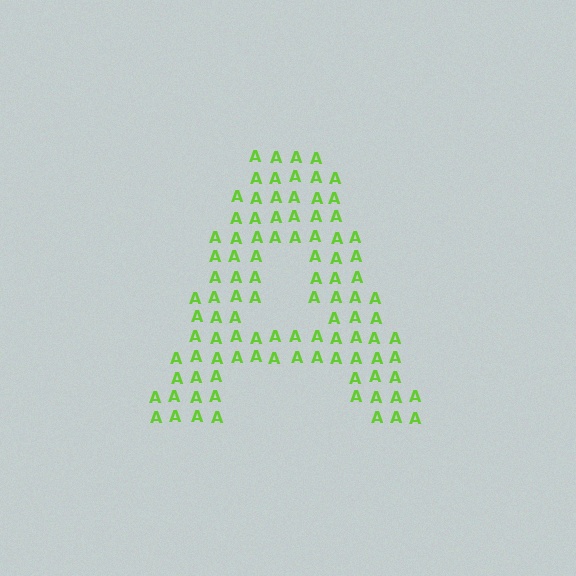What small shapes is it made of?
It is made of small letter A's.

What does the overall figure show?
The overall figure shows the letter A.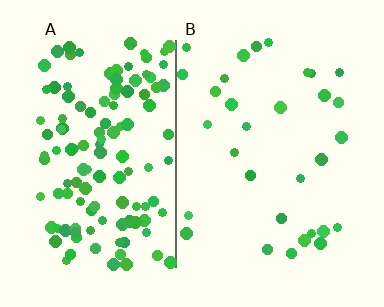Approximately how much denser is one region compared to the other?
Approximately 4.0× — region A over region B.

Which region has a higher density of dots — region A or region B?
A (the left).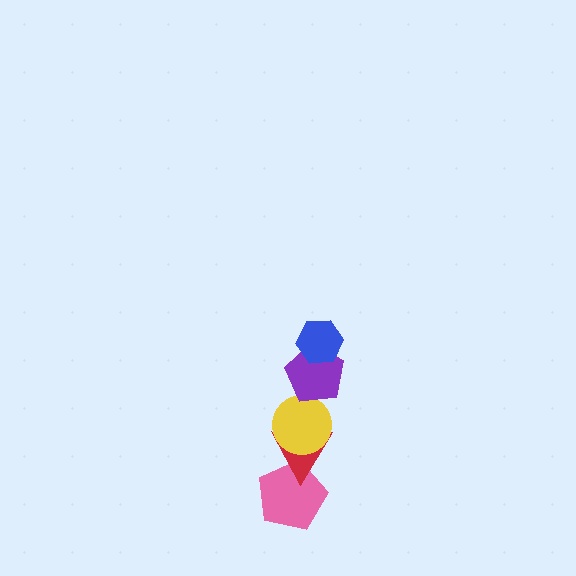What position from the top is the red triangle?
The red triangle is 4th from the top.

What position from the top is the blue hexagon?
The blue hexagon is 1st from the top.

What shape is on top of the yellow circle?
The purple pentagon is on top of the yellow circle.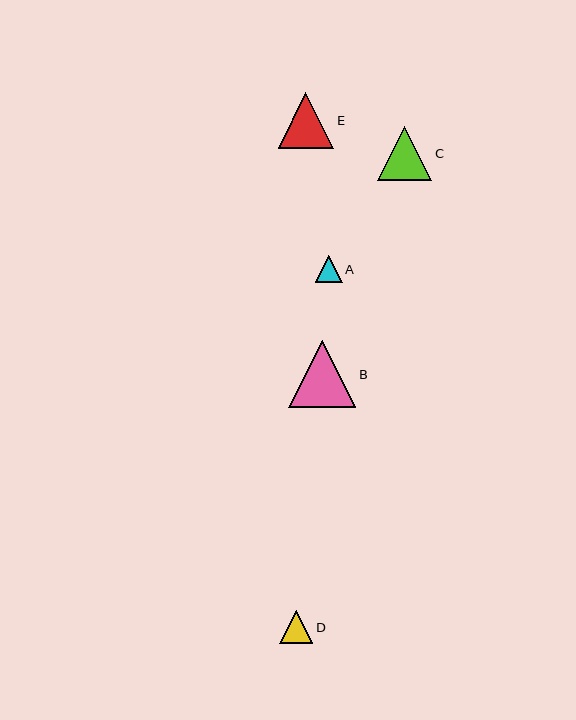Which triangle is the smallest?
Triangle A is the smallest with a size of approximately 26 pixels.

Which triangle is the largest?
Triangle B is the largest with a size of approximately 67 pixels.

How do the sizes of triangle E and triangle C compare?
Triangle E and triangle C are approximately the same size.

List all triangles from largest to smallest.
From largest to smallest: B, E, C, D, A.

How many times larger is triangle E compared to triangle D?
Triangle E is approximately 1.7 times the size of triangle D.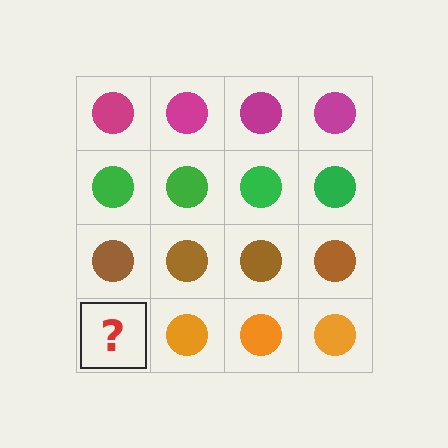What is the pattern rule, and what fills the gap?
The rule is that each row has a consistent color. The gap should be filled with an orange circle.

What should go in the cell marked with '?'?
The missing cell should contain an orange circle.